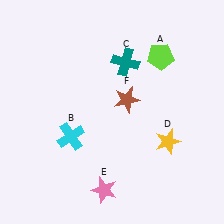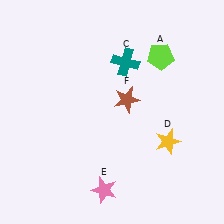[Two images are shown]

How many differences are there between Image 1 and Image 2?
There is 1 difference between the two images.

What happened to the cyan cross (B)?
The cyan cross (B) was removed in Image 2. It was in the bottom-left area of Image 1.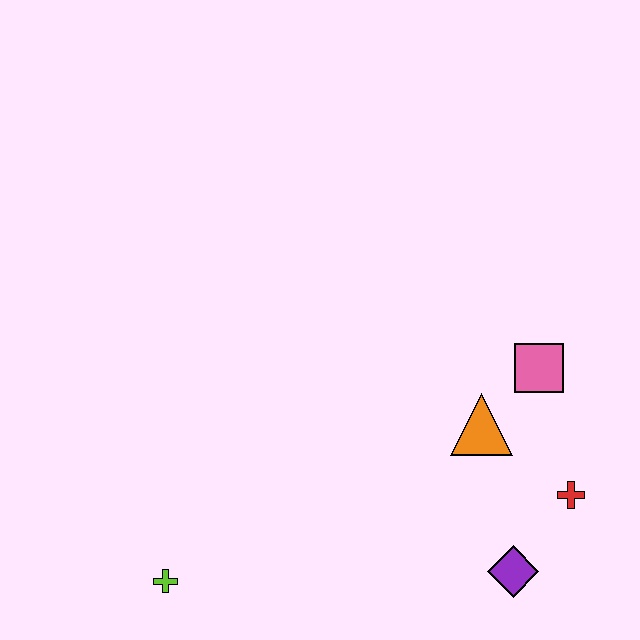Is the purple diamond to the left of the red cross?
Yes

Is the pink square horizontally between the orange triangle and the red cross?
Yes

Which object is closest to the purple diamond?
The red cross is closest to the purple diamond.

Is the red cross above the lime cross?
Yes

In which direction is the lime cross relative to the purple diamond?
The lime cross is to the left of the purple diamond.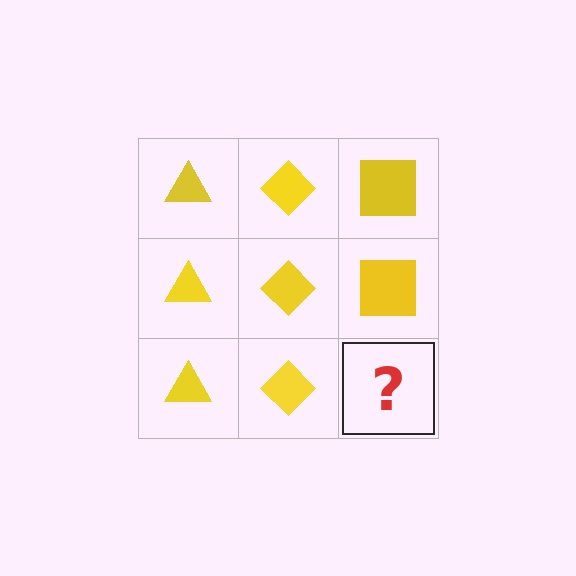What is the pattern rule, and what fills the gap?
The rule is that each column has a consistent shape. The gap should be filled with a yellow square.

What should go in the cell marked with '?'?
The missing cell should contain a yellow square.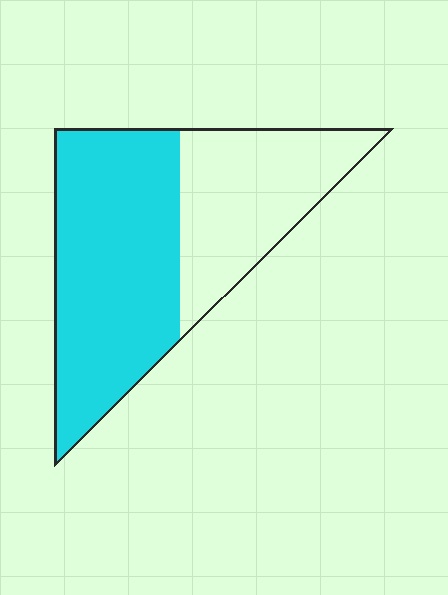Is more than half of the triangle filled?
Yes.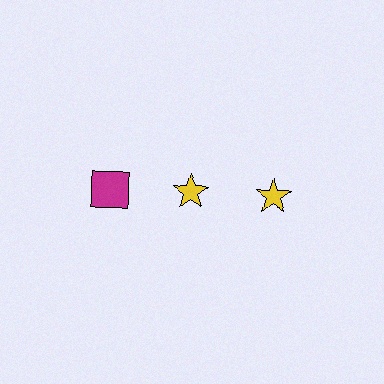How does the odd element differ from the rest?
It differs in both color (magenta instead of yellow) and shape (square instead of star).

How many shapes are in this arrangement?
There are 3 shapes arranged in a grid pattern.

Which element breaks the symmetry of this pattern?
The magenta square in the top row, leftmost column breaks the symmetry. All other shapes are yellow stars.